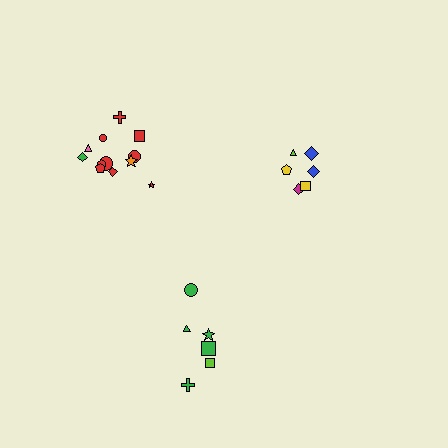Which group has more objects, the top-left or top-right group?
The top-left group.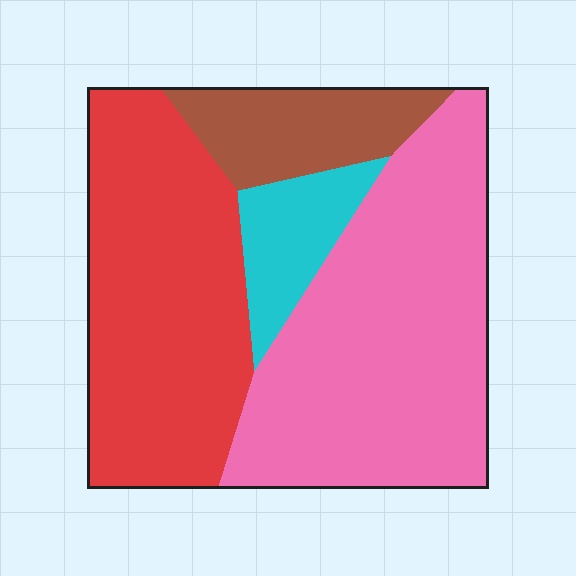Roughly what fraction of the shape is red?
Red covers 36% of the shape.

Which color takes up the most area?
Pink, at roughly 45%.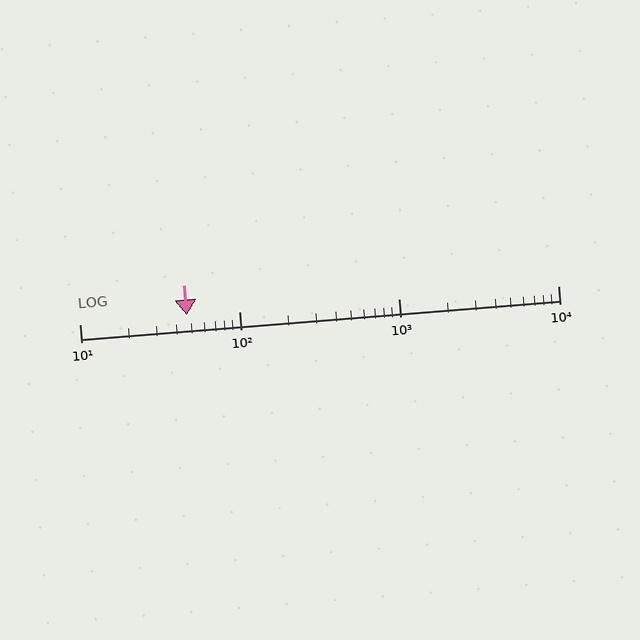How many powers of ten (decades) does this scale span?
The scale spans 3 decades, from 10 to 10000.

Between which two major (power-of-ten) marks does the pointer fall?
The pointer is between 10 and 100.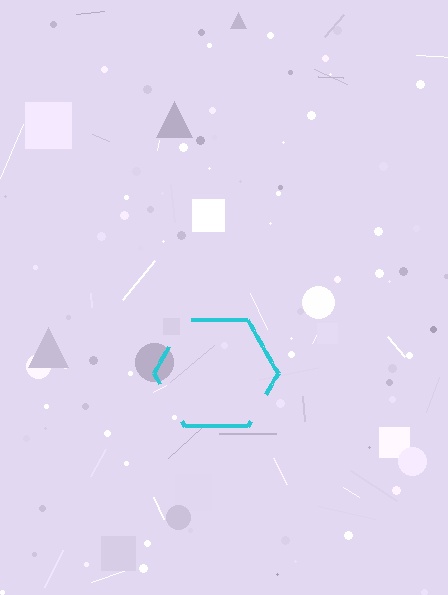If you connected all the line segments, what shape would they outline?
They would outline a hexagon.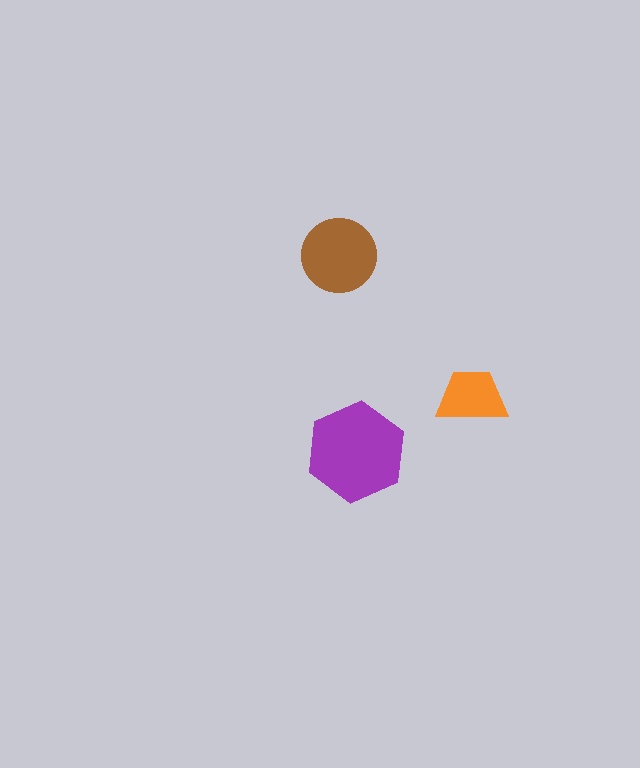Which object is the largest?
The purple hexagon.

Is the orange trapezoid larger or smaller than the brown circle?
Smaller.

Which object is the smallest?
The orange trapezoid.